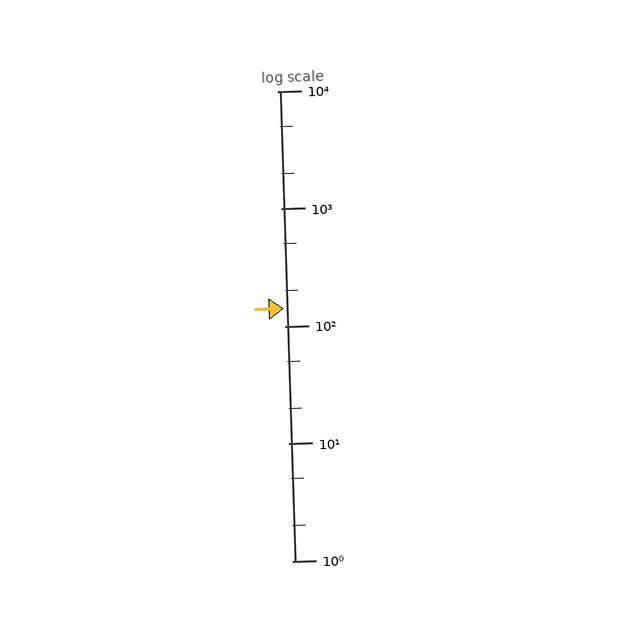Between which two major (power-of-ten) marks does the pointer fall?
The pointer is between 100 and 1000.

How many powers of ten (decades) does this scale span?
The scale spans 4 decades, from 1 to 10000.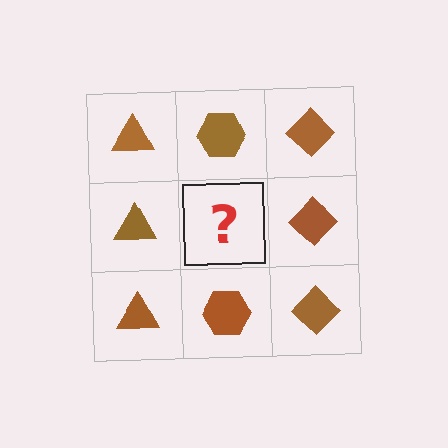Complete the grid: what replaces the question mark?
The question mark should be replaced with a brown hexagon.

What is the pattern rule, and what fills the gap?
The rule is that each column has a consistent shape. The gap should be filled with a brown hexagon.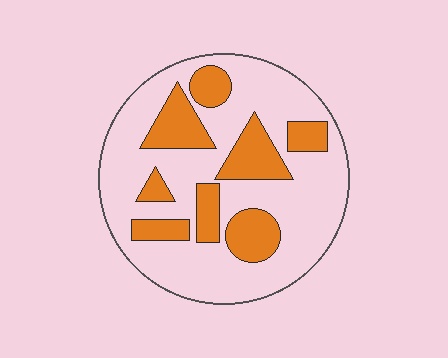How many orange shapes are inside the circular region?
8.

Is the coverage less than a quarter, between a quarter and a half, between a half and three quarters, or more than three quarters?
Between a quarter and a half.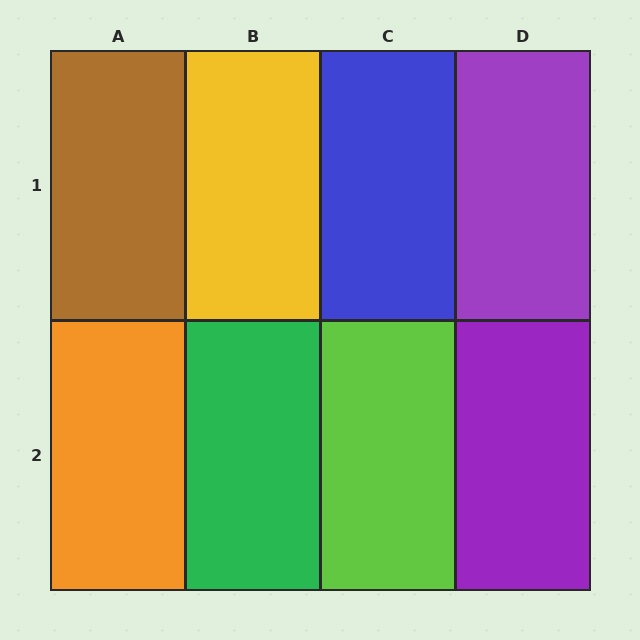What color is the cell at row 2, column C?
Lime.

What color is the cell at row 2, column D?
Purple.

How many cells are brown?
1 cell is brown.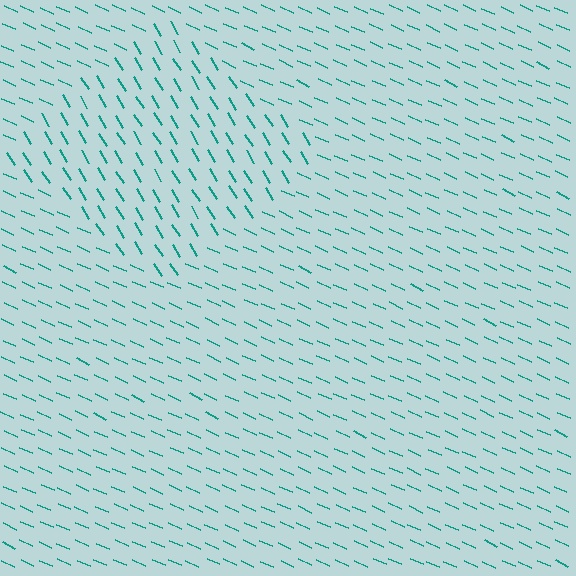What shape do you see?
I see a diamond.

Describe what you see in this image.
The image is filled with small teal line segments. A diamond region in the image has lines oriented differently from the surrounding lines, creating a visible texture boundary.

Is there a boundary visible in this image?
Yes, there is a texture boundary formed by a change in line orientation.